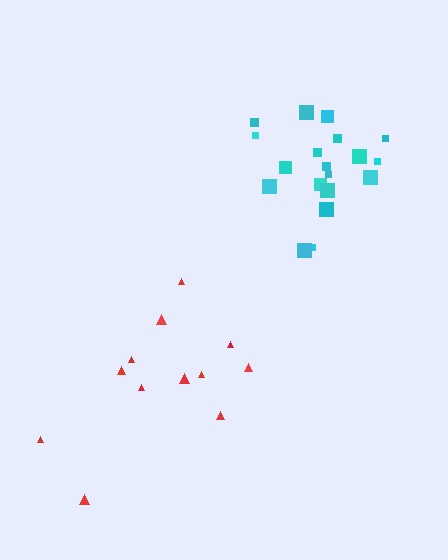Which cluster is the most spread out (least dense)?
Red.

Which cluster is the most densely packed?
Cyan.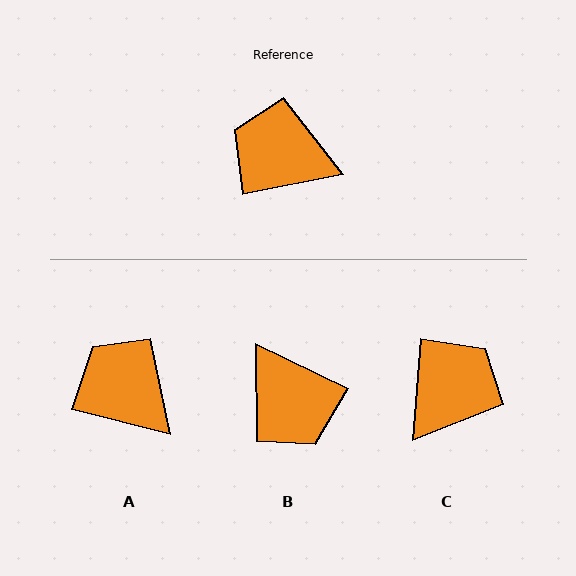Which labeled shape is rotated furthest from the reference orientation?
B, about 143 degrees away.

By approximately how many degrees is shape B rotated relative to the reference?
Approximately 143 degrees counter-clockwise.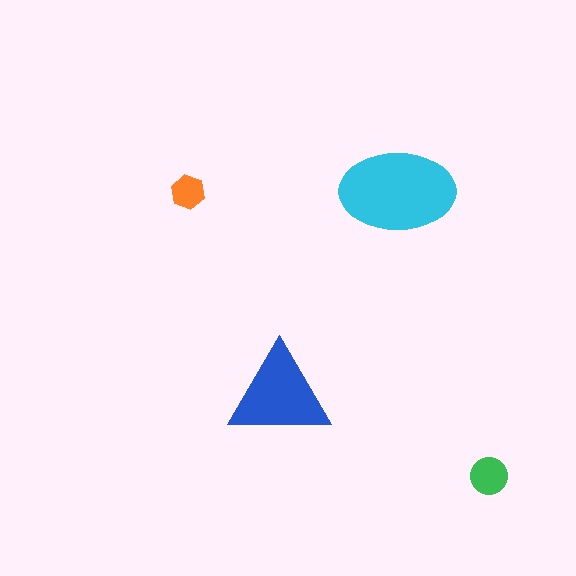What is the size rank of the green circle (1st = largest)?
3rd.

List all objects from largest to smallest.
The cyan ellipse, the blue triangle, the green circle, the orange hexagon.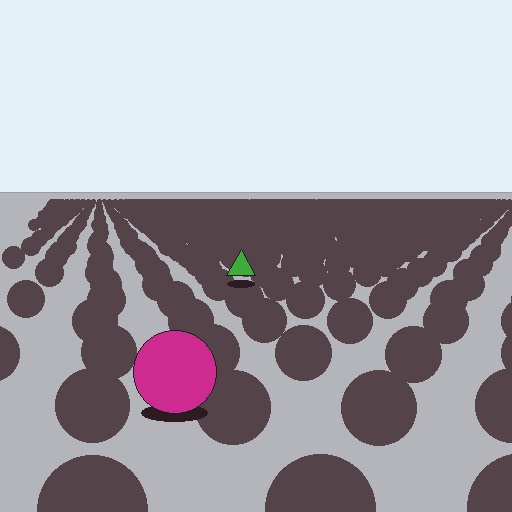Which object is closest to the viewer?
The magenta circle is closest. The texture marks near it are larger and more spread out.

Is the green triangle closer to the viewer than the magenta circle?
No. The magenta circle is closer — you can tell from the texture gradient: the ground texture is coarser near it.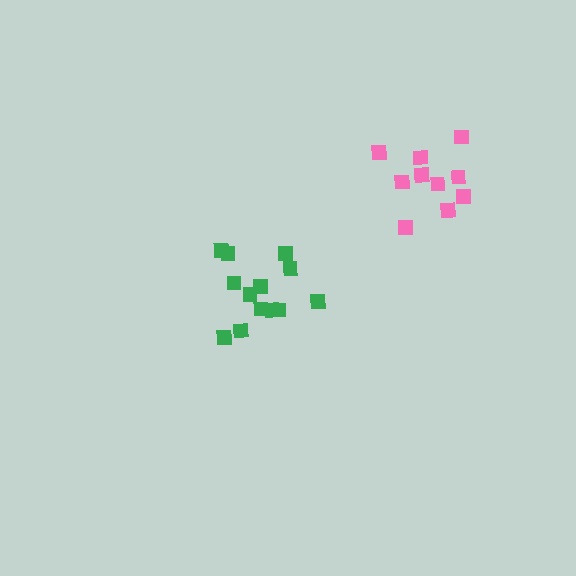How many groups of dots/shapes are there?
There are 2 groups.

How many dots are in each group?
Group 1: 13 dots, Group 2: 10 dots (23 total).